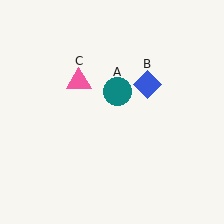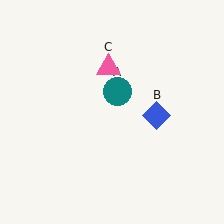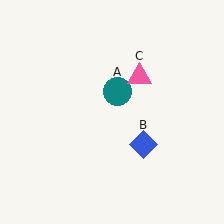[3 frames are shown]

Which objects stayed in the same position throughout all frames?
Teal circle (object A) remained stationary.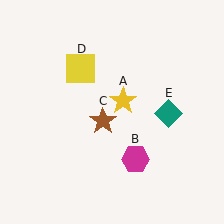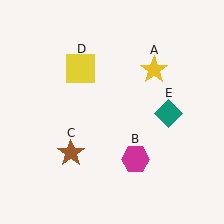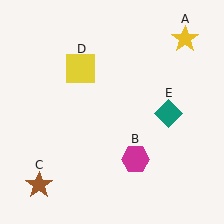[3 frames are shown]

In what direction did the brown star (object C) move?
The brown star (object C) moved down and to the left.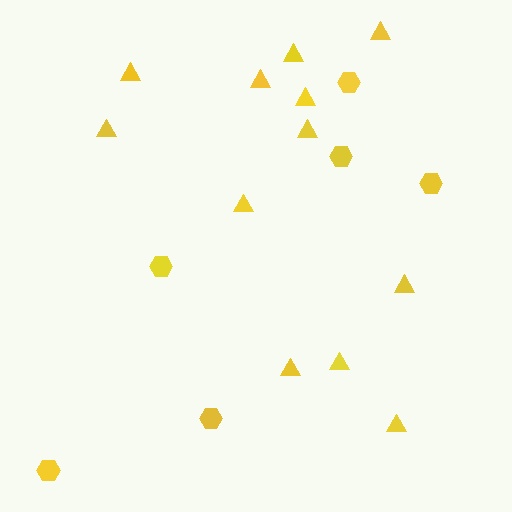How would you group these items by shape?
There are 2 groups: one group of triangles (12) and one group of hexagons (6).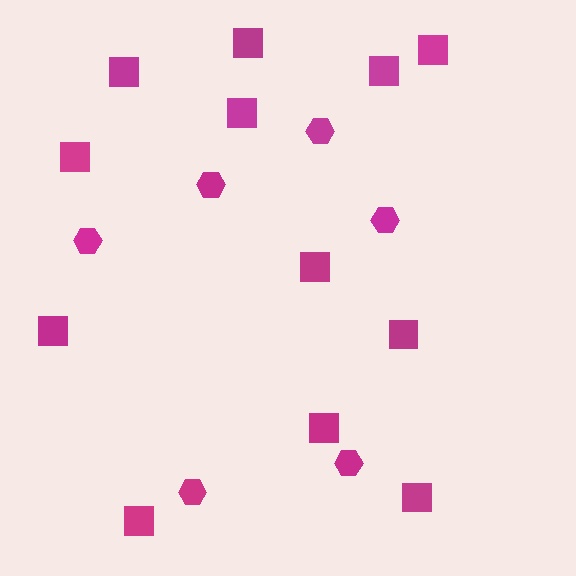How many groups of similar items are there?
There are 2 groups: one group of hexagons (6) and one group of squares (12).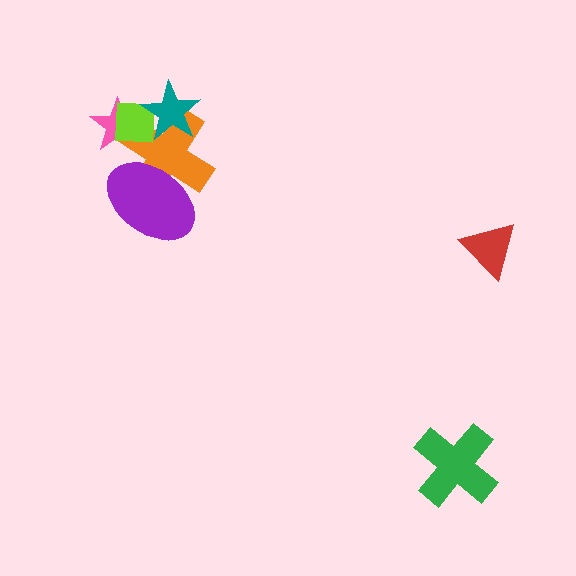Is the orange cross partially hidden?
Yes, it is partially covered by another shape.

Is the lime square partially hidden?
Yes, it is partially covered by another shape.